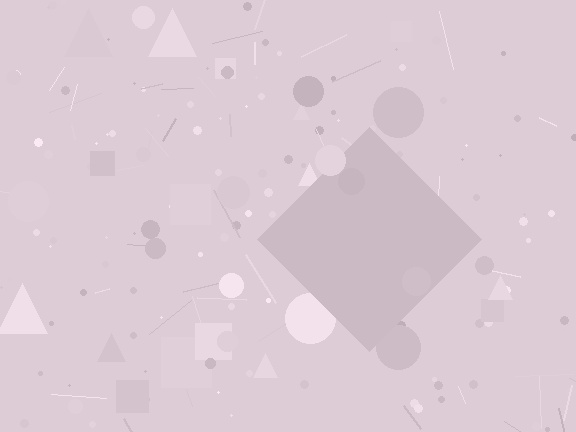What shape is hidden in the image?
A diamond is hidden in the image.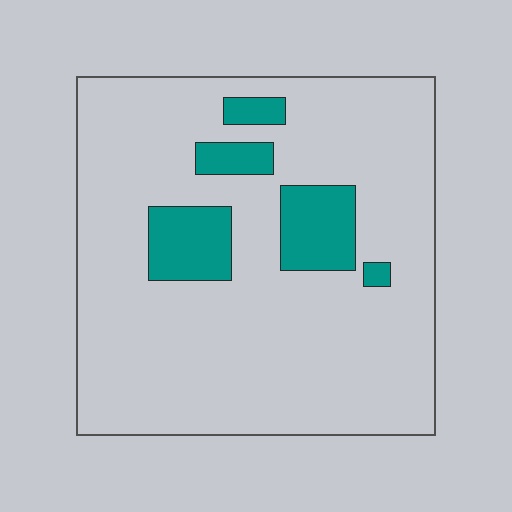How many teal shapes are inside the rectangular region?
5.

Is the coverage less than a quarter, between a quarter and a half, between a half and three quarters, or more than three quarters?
Less than a quarter.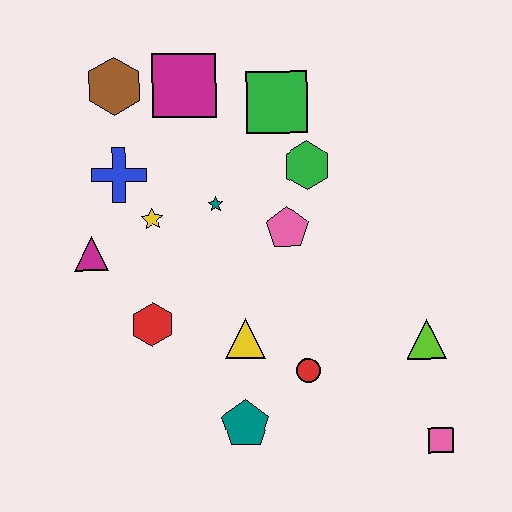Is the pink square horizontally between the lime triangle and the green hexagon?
No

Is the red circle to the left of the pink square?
Yes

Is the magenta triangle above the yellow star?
No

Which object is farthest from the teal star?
The pink square is farthest from the teal star.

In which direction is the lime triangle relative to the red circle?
The lime triangle is to the right of the red circle.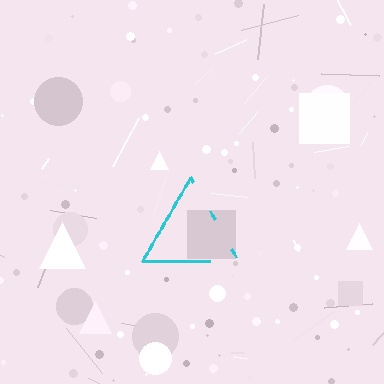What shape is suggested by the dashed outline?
The dashed outline suggests a triangle.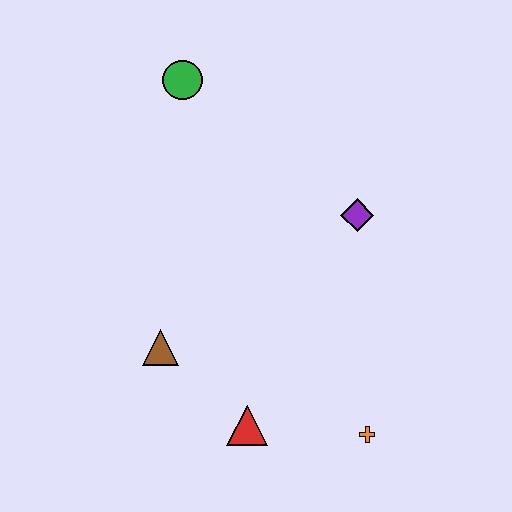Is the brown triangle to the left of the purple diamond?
Yes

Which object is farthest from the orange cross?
The green circle is farthest from the orange cross.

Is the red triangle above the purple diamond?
No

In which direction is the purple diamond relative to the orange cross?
The purple diamond is above the orange cross.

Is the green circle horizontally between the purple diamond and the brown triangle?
Yes